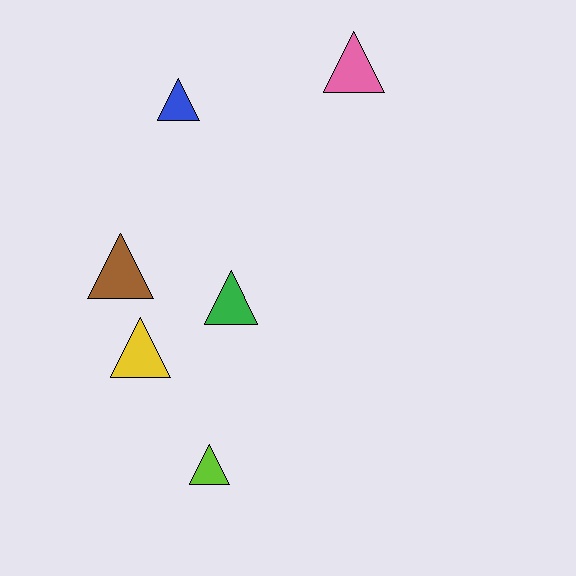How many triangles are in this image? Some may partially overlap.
There are 6 triangles.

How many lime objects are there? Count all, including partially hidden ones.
There is 1 lime object.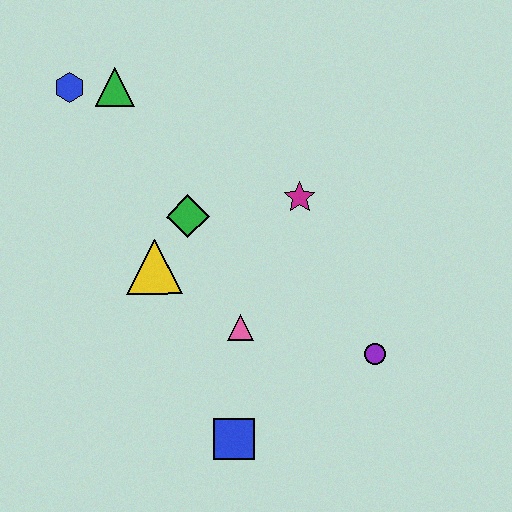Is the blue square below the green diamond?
Yes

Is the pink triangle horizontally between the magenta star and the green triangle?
Yes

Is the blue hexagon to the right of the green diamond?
No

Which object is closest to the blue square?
The pink triangle is closest to the blue square.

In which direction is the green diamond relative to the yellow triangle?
The green diamond is above the yellow triangle.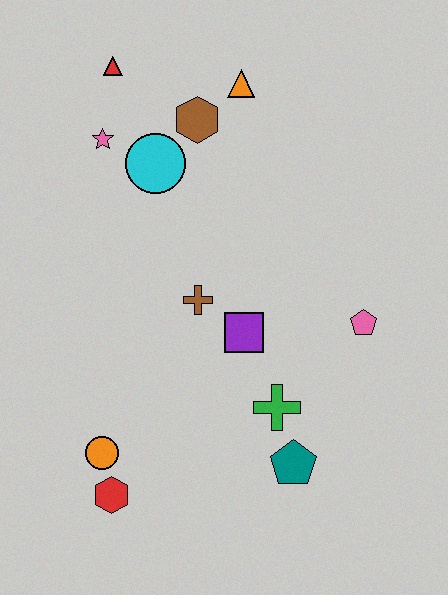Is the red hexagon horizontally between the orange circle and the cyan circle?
Yes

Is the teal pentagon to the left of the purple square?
No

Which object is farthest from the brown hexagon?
The red hexagon is farthest from the brown hexagon.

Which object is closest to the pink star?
The cyan circle is closest to the pink star.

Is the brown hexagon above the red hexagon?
Yes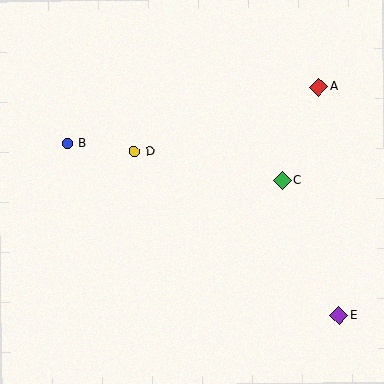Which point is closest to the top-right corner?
Point A is closest to the top-right corner.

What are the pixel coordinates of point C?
Point C is at (282, 180).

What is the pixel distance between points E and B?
The distance between E and B is 321 pixels.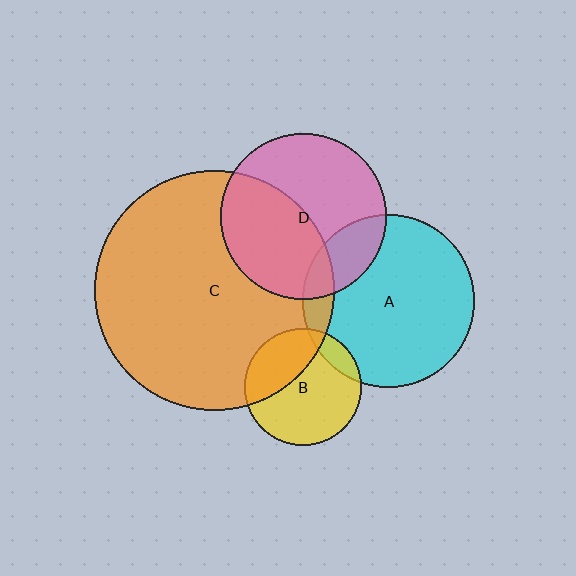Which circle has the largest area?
Circle C (orange).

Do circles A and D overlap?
Yes.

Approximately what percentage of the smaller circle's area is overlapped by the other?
Approximately 20%.